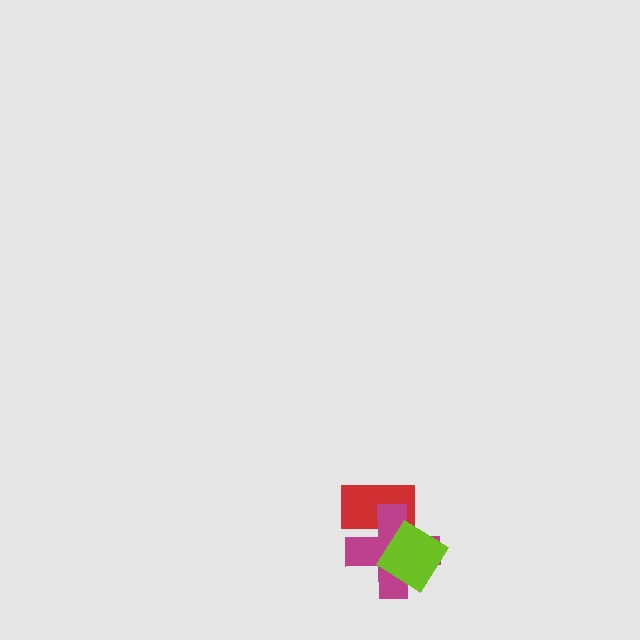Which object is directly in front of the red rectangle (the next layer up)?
The magenta cross is directly in front of the red rectangle.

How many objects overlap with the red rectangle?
2 objects overlap with the red rectangle.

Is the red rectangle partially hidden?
Yes, it is partially covered by another shape.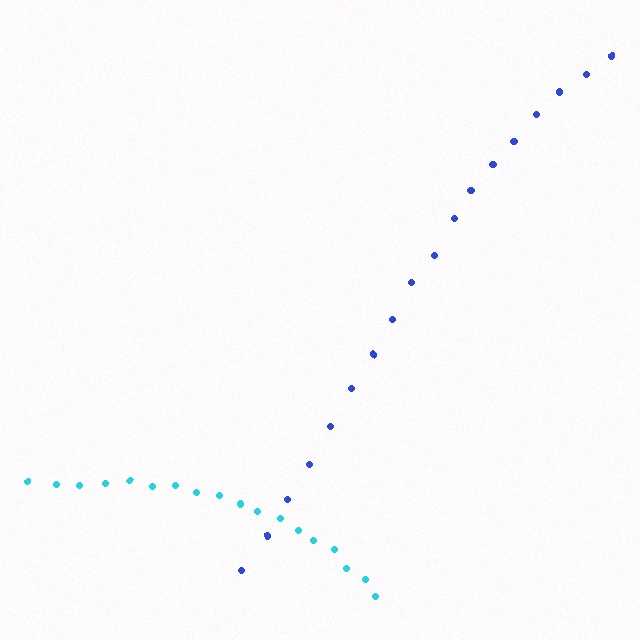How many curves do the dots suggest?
There are 2 distinct paths.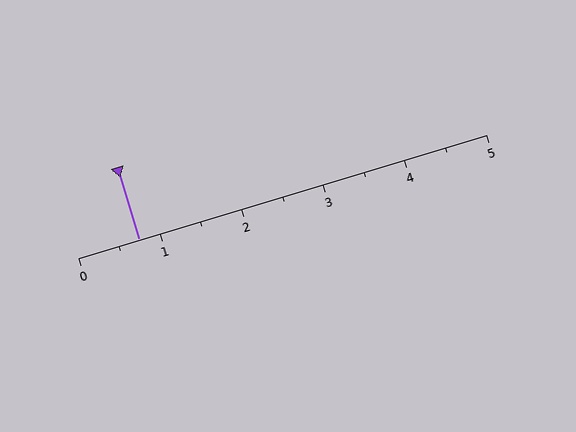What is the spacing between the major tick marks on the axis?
The major ticks are spaced 1 apart.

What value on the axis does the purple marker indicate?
The marker indicates approximately 0.8.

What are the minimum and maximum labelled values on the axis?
The axis runs from 0 to 5.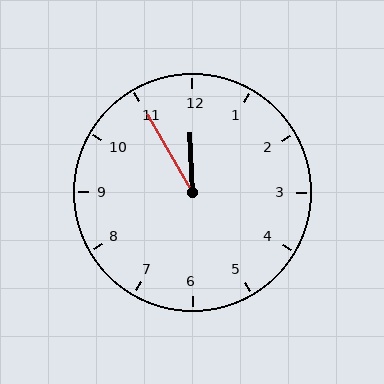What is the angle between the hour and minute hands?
Approximately 28 degrees.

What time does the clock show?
11:55.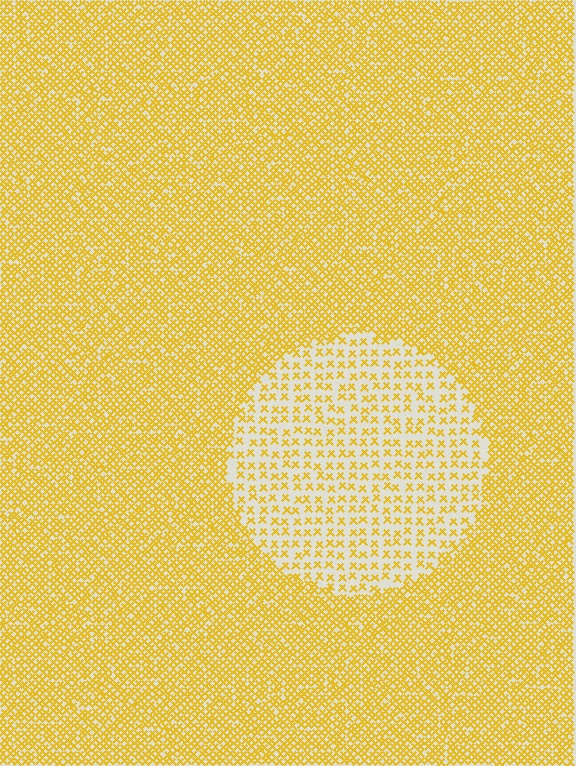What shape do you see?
I see a circle.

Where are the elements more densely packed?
The elements are more densely packed outside the circle boundary.